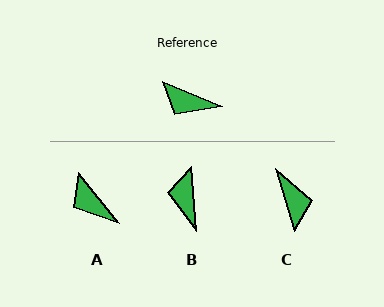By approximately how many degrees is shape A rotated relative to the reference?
Approximately 28 degrees clockwise.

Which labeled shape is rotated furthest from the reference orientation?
C, about 129 degrees away.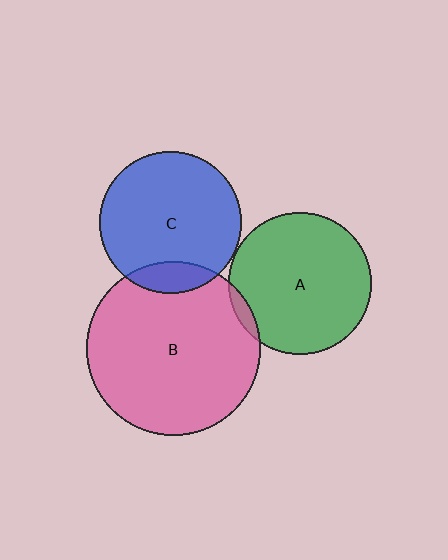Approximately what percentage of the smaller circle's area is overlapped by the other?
Approximately 5%.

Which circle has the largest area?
Circle B (pink).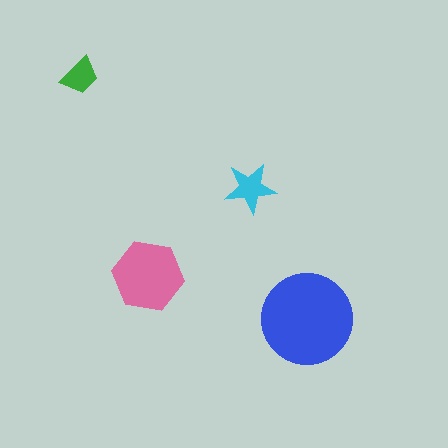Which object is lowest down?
The blue circle is bottommost.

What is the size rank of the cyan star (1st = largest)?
3rd.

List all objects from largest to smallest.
The blue circle, the pink hexagon, the cyan star, the green trapezoid.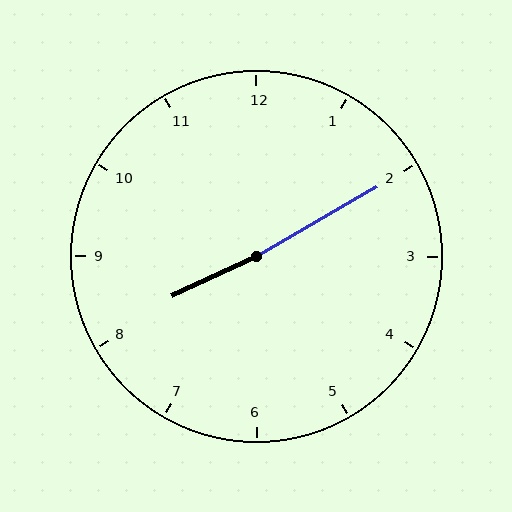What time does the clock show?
8:10.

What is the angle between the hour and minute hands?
Approximately 175 degrees.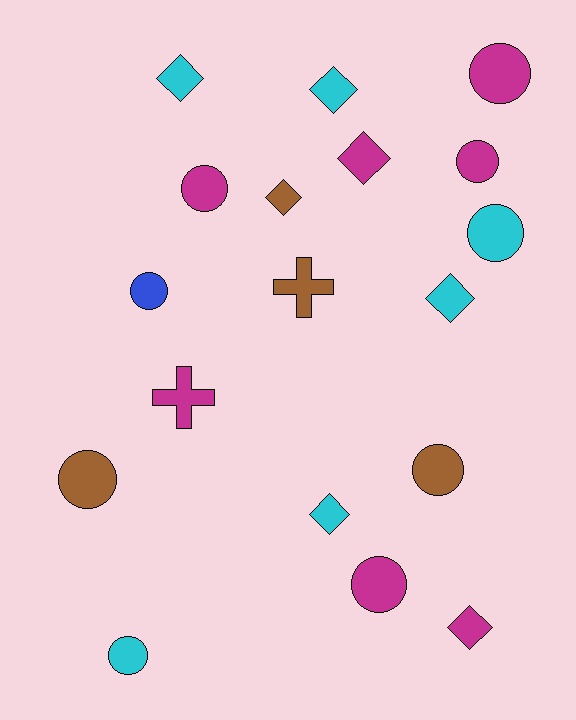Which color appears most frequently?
Magenta, with 7 objects.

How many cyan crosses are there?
There are no cyan crosses.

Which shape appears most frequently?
Circle, with 9 objects.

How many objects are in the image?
There are 18 objects.